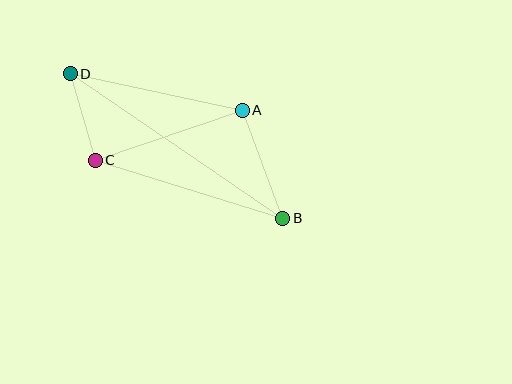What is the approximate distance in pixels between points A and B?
The distance between A and B is approximately 115 pixels.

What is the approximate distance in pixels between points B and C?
The distance between B and C is approximately 196 pixels.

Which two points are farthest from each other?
Points B and D are farthest from each other.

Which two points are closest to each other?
Points C and D are closest to each other.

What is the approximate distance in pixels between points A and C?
The distance between A and C is approximately 155 pixels.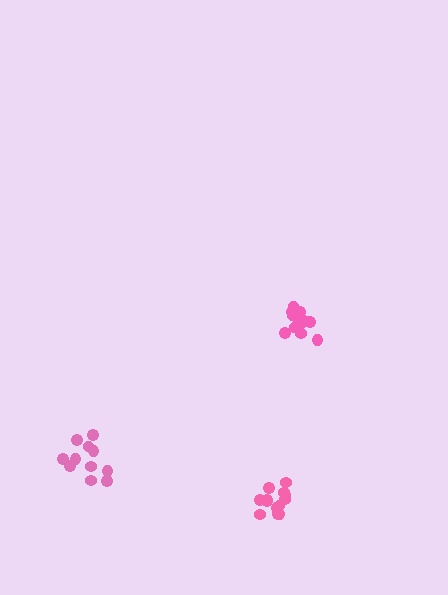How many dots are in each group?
Group 1: 12 dots, Group 2: 11 dots, Group 3: 14 dots (37 total).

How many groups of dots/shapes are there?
There are 3 groups.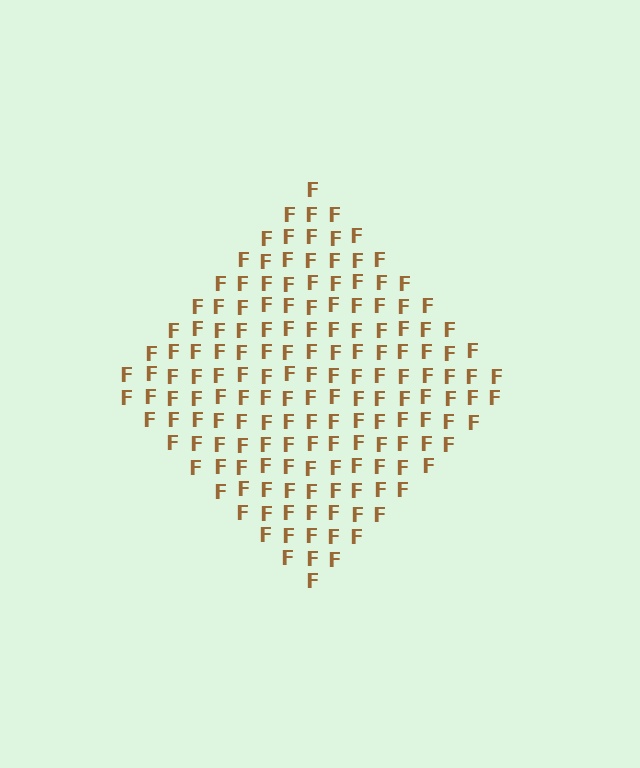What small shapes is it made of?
It is made of small letter F's.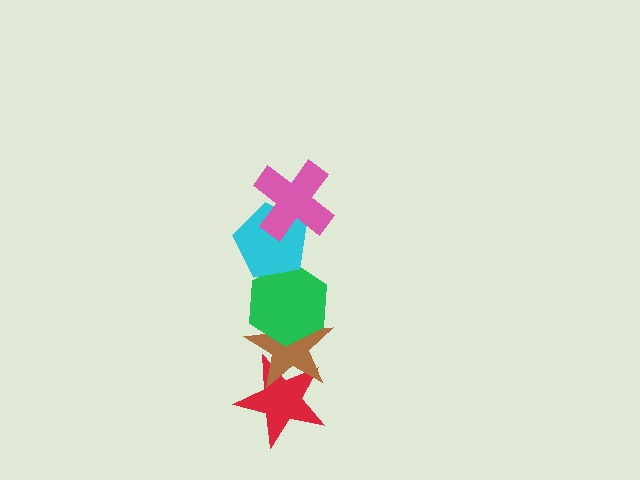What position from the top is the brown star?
The brown star is 4th from the top.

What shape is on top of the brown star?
The green hexagon is on top of the brown star.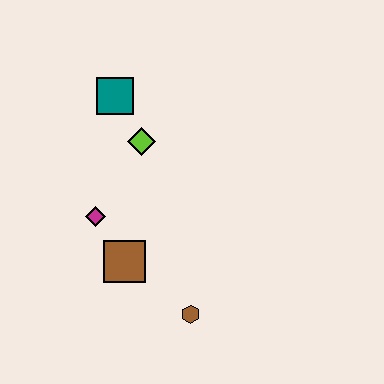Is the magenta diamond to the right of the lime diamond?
No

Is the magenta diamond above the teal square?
No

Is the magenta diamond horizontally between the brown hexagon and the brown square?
No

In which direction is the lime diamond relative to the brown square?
The lime diamond is above the brown square.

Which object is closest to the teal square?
The lime diamond is closest to the teal square.